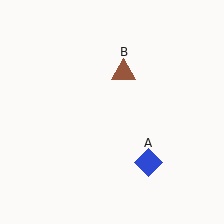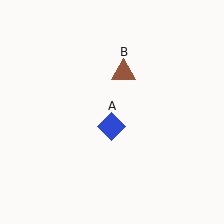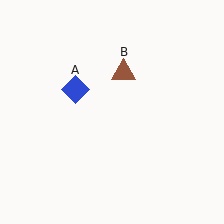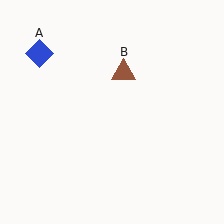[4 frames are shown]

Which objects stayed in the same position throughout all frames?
Brown triangle (object B) remained stationary.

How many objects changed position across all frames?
1 object changed position: blue diamond (object A).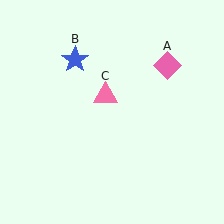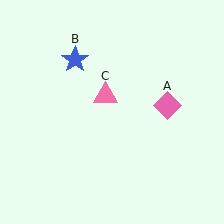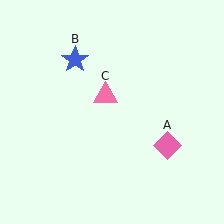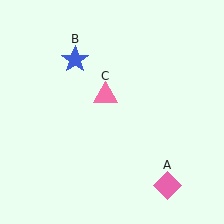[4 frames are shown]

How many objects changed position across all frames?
1 object changed position: pink diamond (object A).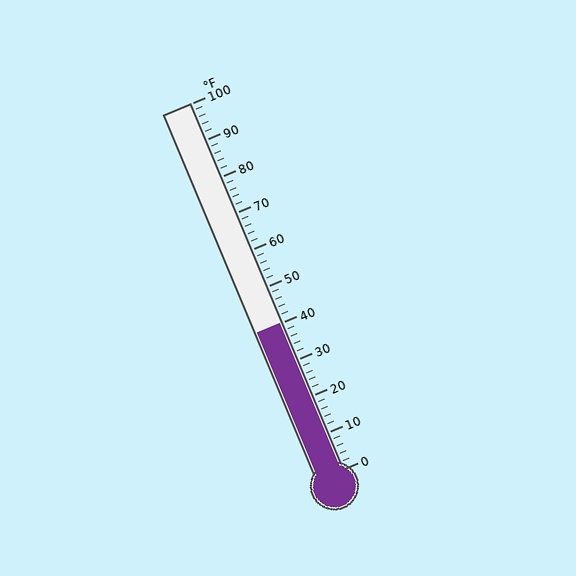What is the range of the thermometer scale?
The thermometer scale ranges from 0°F to 100°F.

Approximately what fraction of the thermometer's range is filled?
The thermometer is filled to approximately 40% of its range.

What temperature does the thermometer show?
The thermometer shows approximately 40°F.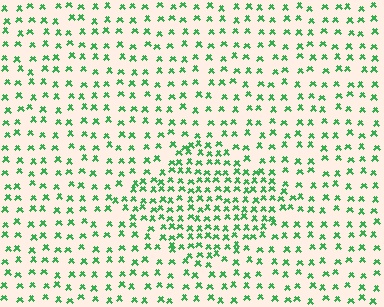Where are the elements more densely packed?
The elements are more densely packed inside the diamond boundary.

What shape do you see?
I see a diamond.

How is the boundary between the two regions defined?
The boundary is defined by a change in element density (approximately 1.9x ratio). All elements are the same color, size, and shape.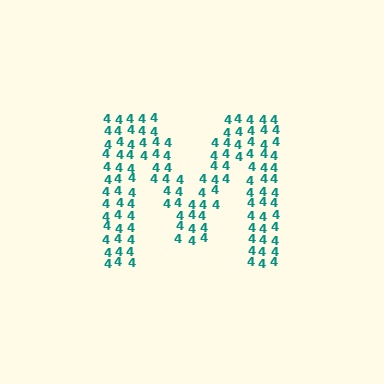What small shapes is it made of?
It is made of small digit 4's.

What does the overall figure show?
The overall figure shows the letter M.